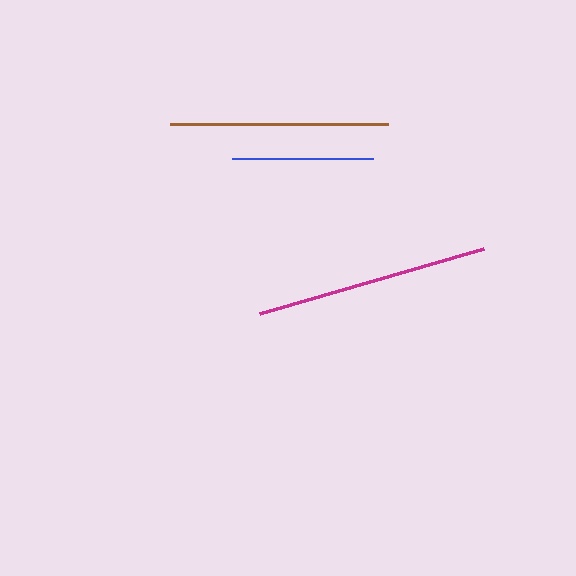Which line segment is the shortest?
The blue line is the shortest at approximately 141 pixels.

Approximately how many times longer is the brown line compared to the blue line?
The brown line is approximately 1.5 times the length of the blue line.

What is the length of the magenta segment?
The magenta segment is approximately 234 pixels long.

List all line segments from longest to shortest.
From longest to shortest: magenta, brown, blue.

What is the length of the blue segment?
The blue segment is approximately 141 pixels long.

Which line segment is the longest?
The magenta line is the longest at approximately 234 pixels.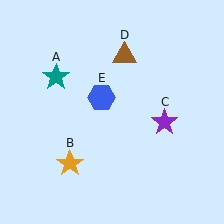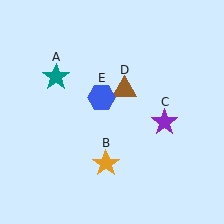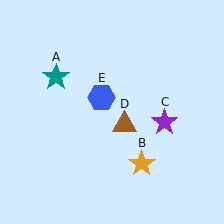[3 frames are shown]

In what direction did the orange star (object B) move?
The orange star (object B) moved right.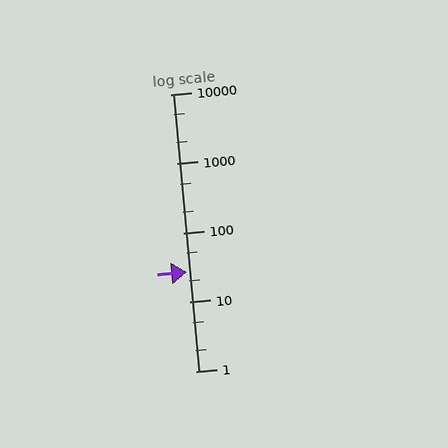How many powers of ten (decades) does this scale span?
The scale spans 4 decades, from 1 to 10000.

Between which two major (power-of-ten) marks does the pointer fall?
The pointer is between 10 and 100.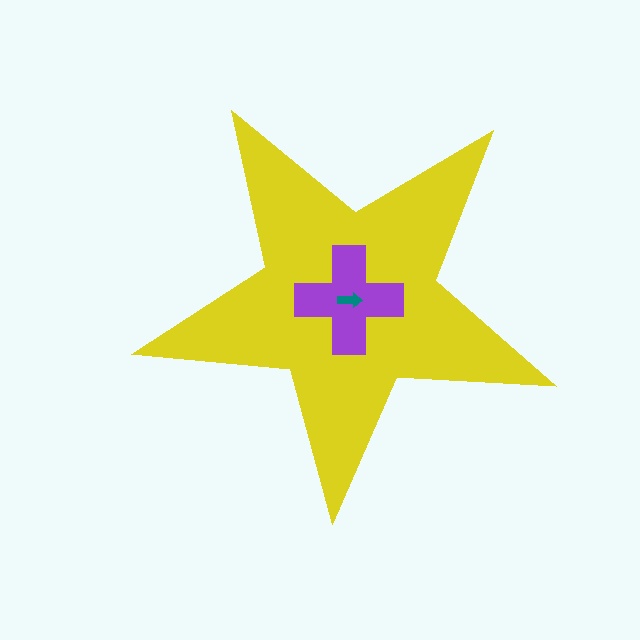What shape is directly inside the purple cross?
The teal arrow.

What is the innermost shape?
The teal arrow.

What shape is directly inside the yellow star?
The purple cross.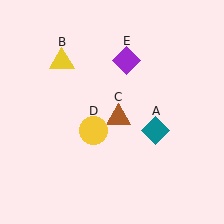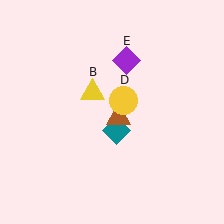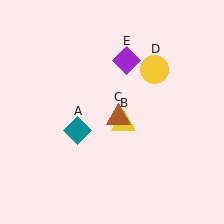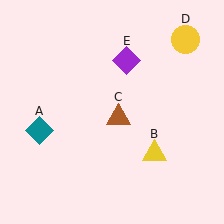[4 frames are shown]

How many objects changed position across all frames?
3 objects changed position: teal diamond (object A), yellow triangle (object B), yellow circle (object D).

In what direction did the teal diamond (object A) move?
The teal diamond (object A) moved left.